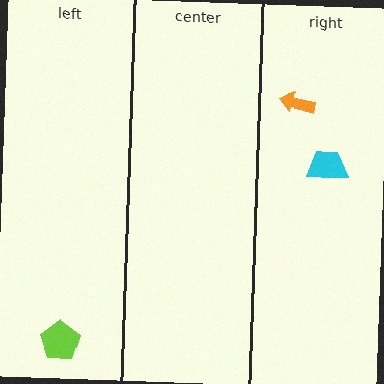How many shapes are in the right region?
2.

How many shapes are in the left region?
1.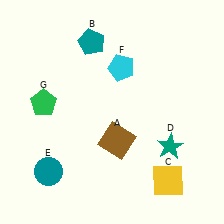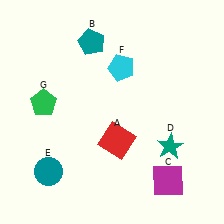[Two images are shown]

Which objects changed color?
A changed from brown to red. C changed from yellow to magenta.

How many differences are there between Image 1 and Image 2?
There are 2 differences between the two images.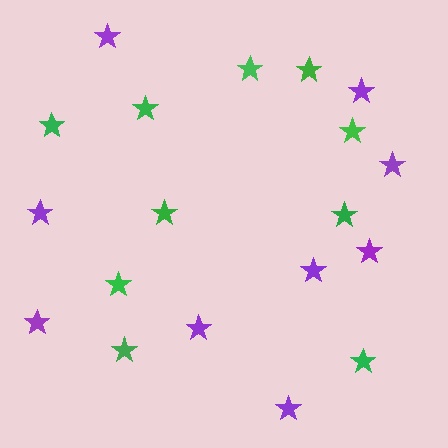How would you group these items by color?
There are 2 groups: one group of green stars (10) and one group of purple stars (9).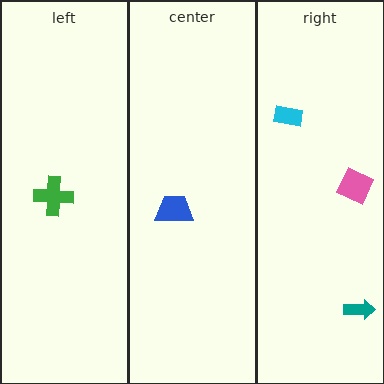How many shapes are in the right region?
3.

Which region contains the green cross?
The left region.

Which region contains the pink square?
The right region.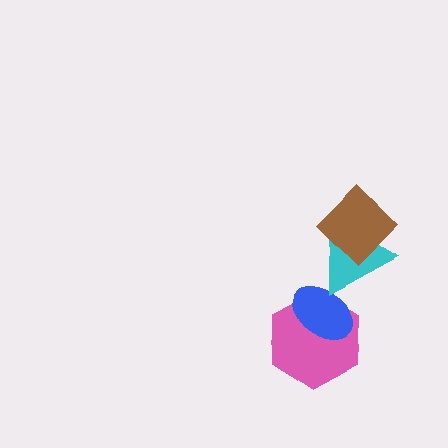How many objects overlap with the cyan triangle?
2 objects overlap with the cyan triangle.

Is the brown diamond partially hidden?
No, no other shape covers it.